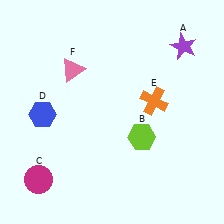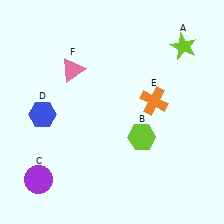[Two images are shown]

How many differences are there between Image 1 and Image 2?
There are 2 differences between the two images.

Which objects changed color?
A changed from purple to lime. C changed from magenta to purple.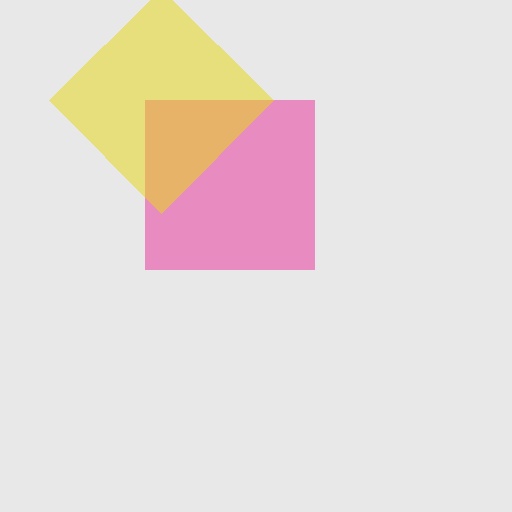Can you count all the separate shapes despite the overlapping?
Yes, there are 2 separate shapes.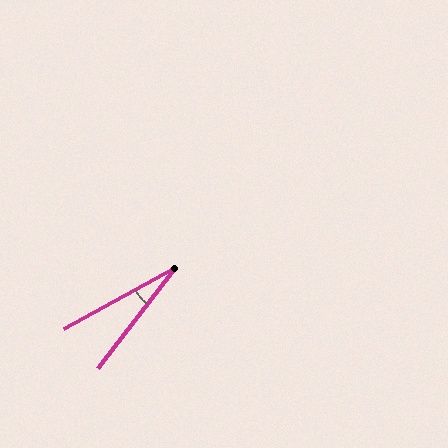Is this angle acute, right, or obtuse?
It is acute.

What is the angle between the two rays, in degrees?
Approximately 24 degrees.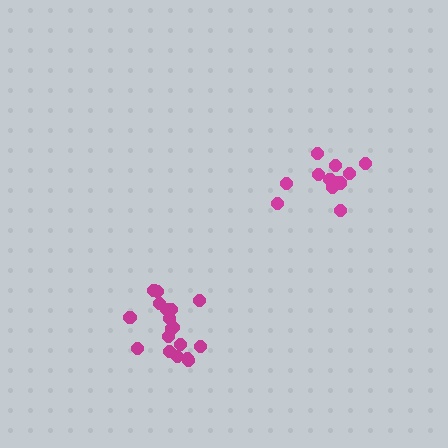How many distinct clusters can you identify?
There are 2 distinct clusters.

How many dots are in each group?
Group 1: 18 dots, Group 2: 12 dots (30 total).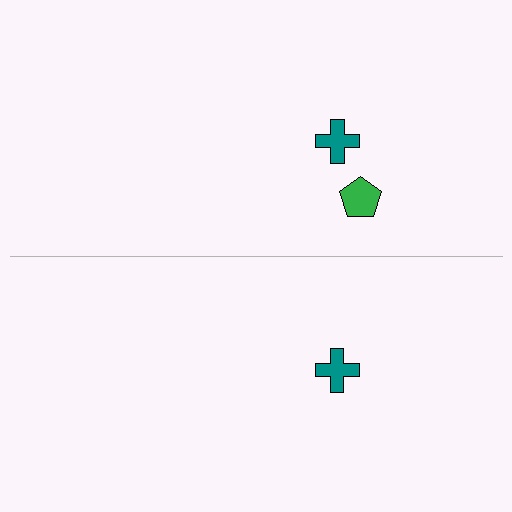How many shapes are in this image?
There are 3 shapes in this image.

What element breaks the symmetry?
A green pentagon is missing from the bottom side.